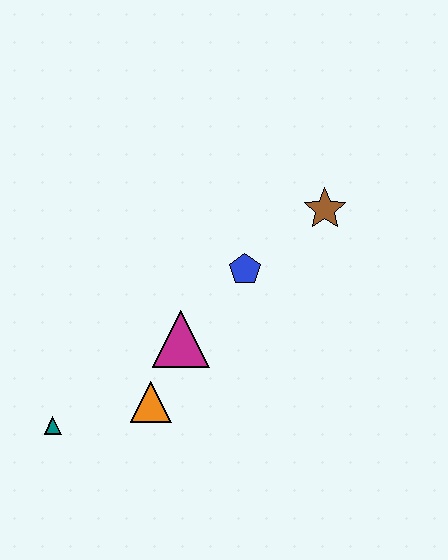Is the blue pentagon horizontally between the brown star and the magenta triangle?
Yes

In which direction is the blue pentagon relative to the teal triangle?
The blue pentagon is to the right of the teal triangle.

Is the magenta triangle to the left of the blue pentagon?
Yes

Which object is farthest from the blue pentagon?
The teal triangle is farthest from the blue pentagon.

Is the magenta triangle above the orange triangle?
Yes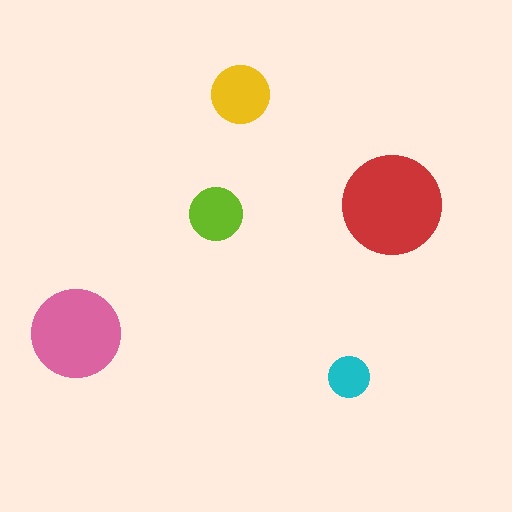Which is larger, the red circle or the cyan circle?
The red one.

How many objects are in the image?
There are 5 objects in the image.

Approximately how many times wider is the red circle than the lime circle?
About 2 times wider.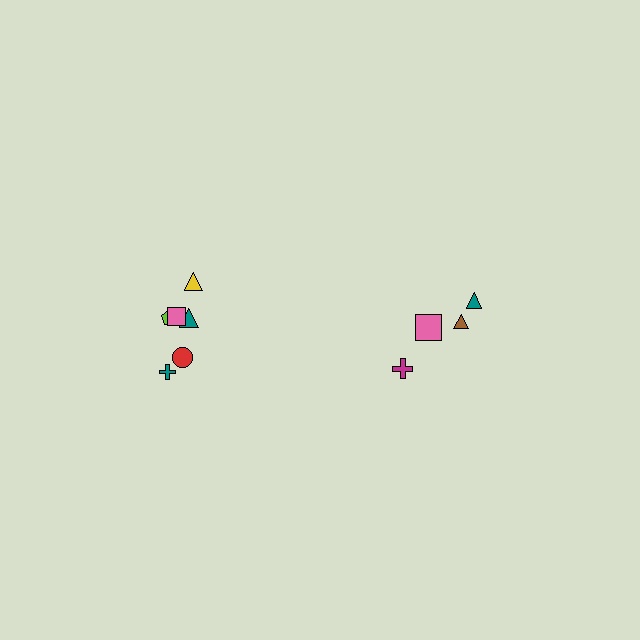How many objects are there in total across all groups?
There are 10 objects.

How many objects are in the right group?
There are 4 objects.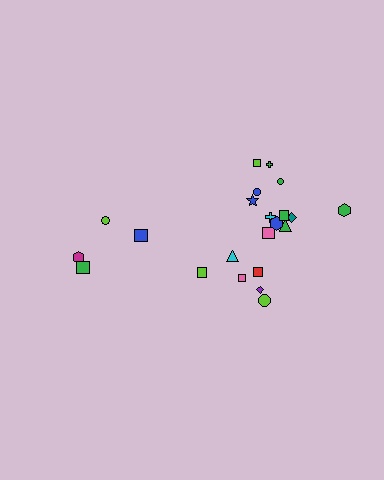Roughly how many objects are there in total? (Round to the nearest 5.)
Roughly 20 objects in total.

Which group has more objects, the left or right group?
The right group.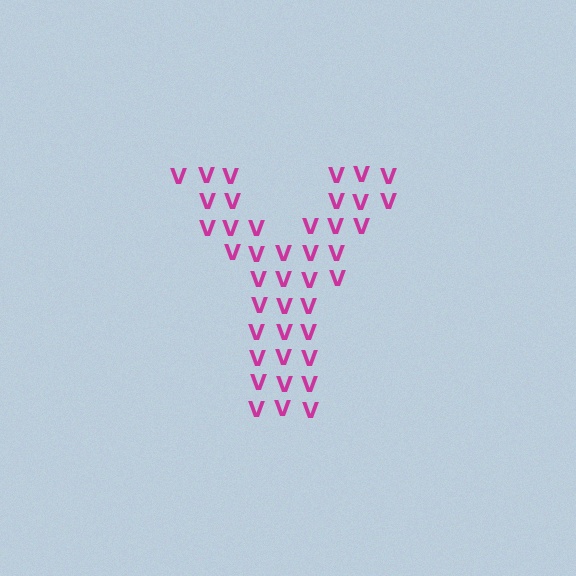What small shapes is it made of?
It is made of small letter V's.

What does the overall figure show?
The overall figure shows the letter Y.